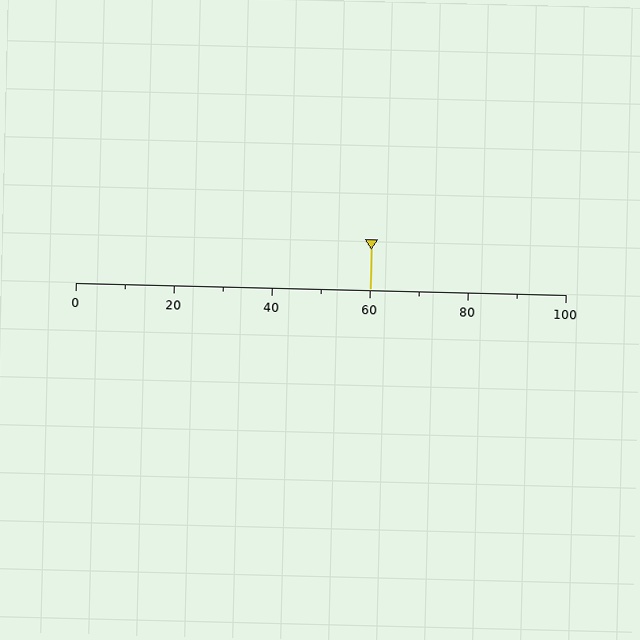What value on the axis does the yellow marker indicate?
The marker indicates approximately 60.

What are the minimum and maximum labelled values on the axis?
The axis runs from 0 to 100.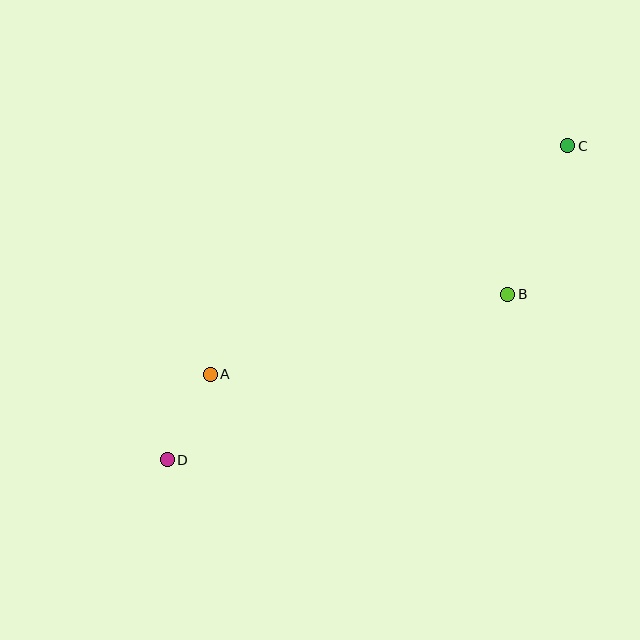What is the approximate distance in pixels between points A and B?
The distance between A and B is approximately 308 pixels.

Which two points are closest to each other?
Points A and D are closest to each other.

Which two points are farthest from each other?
Points C and D are farthest from each other.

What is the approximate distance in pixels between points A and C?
The distance between A and C is approximately 425 pixels.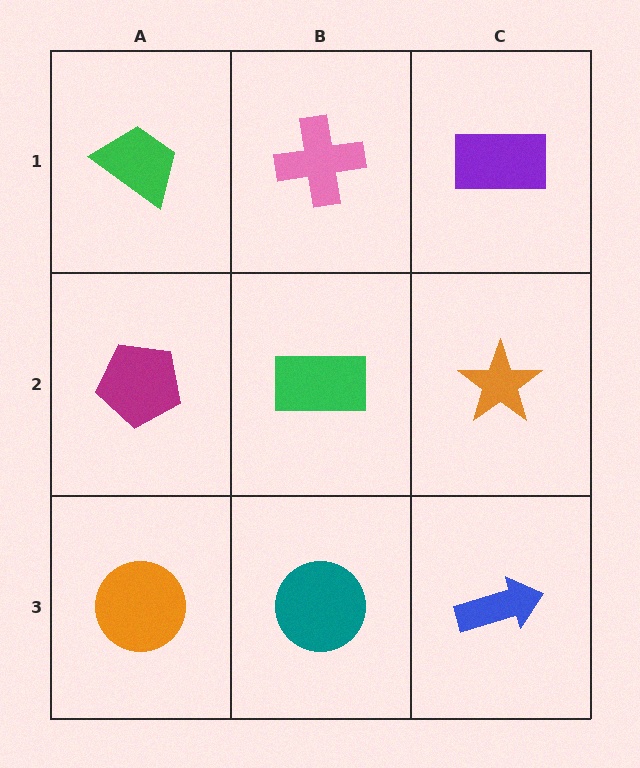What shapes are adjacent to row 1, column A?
A magenta pentagon (row 2, column A), a pink cross (row 1, column B).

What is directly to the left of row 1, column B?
A green trapezoid.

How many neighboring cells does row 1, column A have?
2.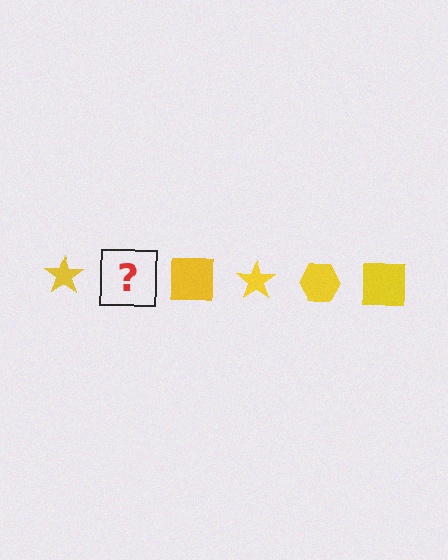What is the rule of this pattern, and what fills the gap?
The rule is that the pattern cycles through star, hexagon, square shapes in yellow. The gap should be filled with a yellow hexagon.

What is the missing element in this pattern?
The missing element is a yellow hexagon.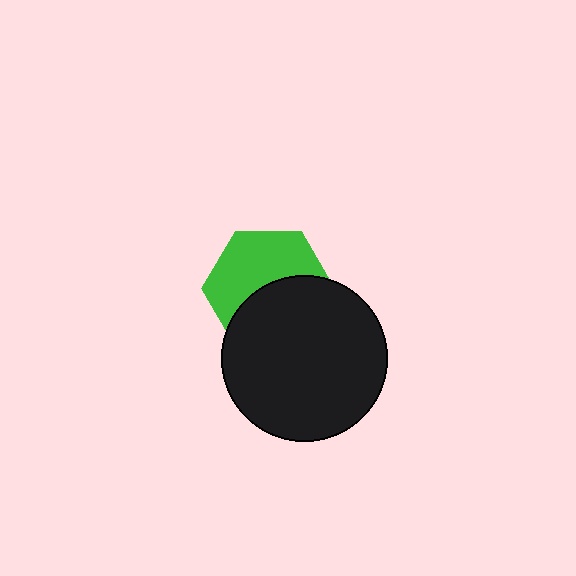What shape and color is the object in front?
The object in front is a black circle.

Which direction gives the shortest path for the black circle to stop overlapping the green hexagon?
Moving down gives the shortest separation.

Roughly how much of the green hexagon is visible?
About half of it is visible (roughly 52%).